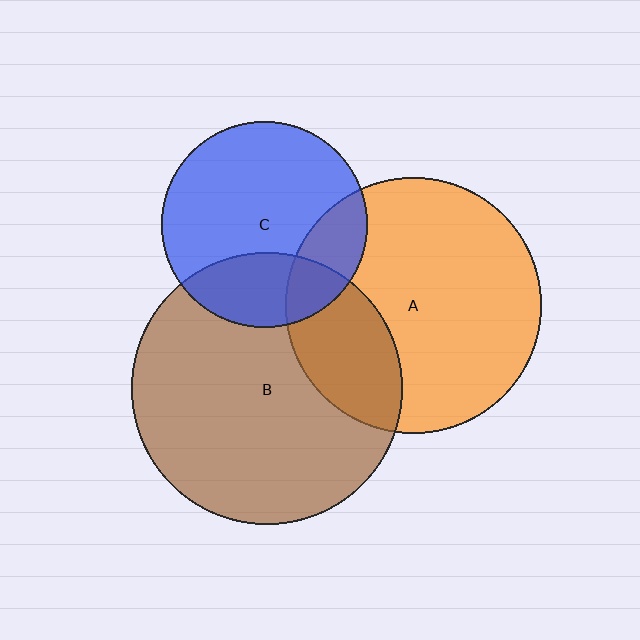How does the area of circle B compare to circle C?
Approximately 1.7 times.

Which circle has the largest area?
Circle B (brown).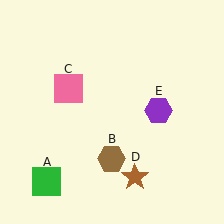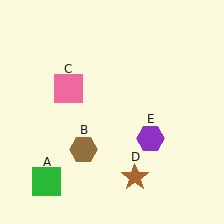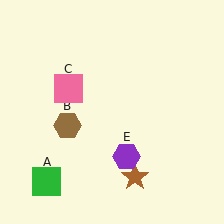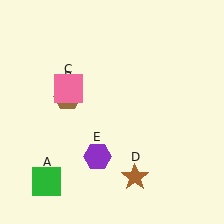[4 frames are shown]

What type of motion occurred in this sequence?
The brown hexagon (object B), purple hexagon (object E) rotated clockwise around the center of the scene.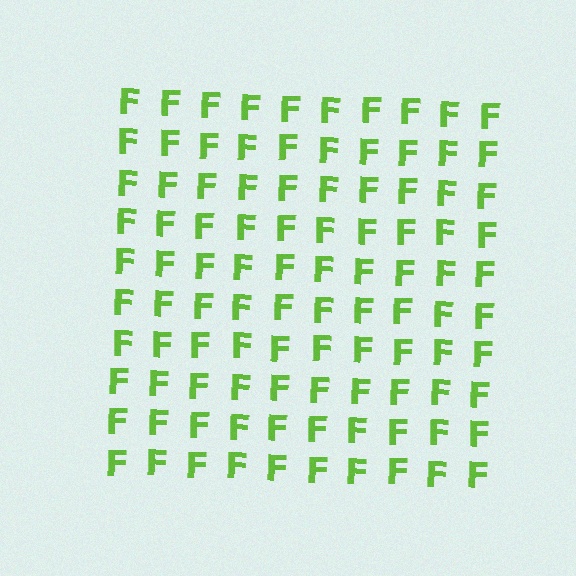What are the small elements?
The small elements are letter F's.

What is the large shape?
The large shape is a square.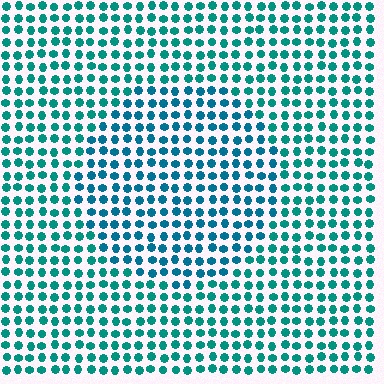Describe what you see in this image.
The image is filled with small teal elements in a uniform arrangement. A circle-shaped region is visible where the elements are tinted to a slightly different hue, forming a subtle color boundary.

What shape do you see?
I see a circle.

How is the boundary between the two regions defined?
The boundary is defined purely by a slight shift in hue (about 21 degrees). Spacing, size, and orientation are identical on both sides.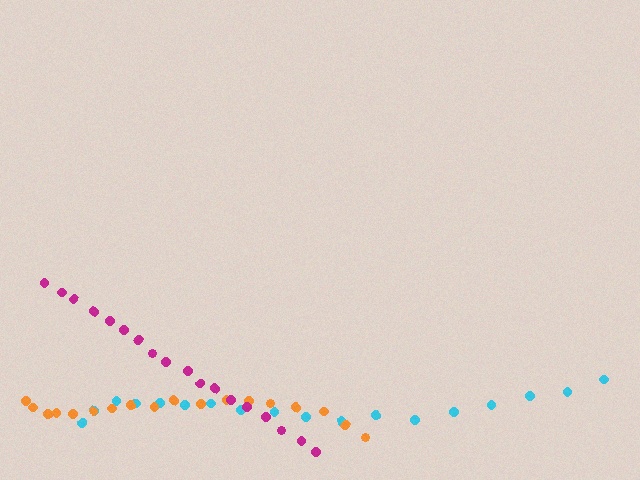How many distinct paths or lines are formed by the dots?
There are 3 distinct paths.